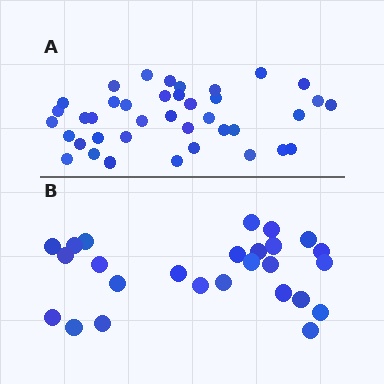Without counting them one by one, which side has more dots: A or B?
Region A (the top region) has more dots.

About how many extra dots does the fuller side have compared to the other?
Region A has approximately 15 more dots than region B.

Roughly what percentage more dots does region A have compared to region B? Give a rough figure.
About 50% more.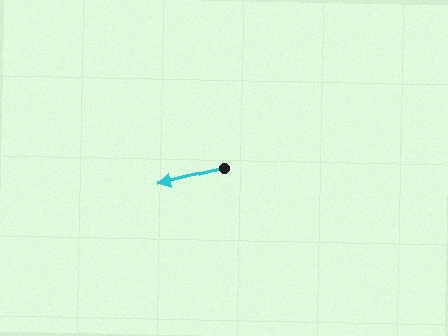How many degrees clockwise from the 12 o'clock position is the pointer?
Approximately 256 degrees.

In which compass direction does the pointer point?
West.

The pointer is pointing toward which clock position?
Roughly 9 o'clock.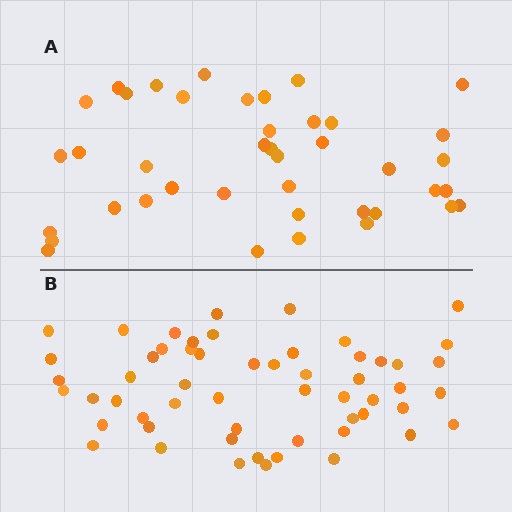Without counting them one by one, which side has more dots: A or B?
Region B (the bottom region) has more dots.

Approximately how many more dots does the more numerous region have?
Region B has approximately 15 more dots than region A.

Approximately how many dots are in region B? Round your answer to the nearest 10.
About 60 dots. (The exact count is 56, which rounds to 60.)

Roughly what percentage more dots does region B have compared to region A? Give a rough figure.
About 35% more.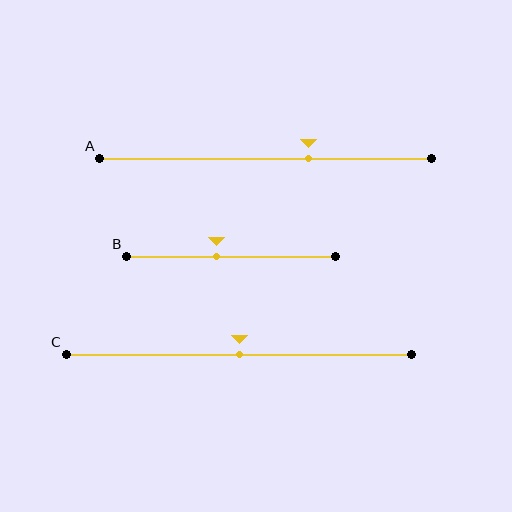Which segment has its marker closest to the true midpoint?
Segment C has its marker closest to the true midpoint.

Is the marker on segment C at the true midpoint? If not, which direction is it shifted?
Yes, the marker on segment C is at the true midpoint.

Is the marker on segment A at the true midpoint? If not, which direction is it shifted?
No, the marker on segment A is shifted to the right by about 13% of the segment length.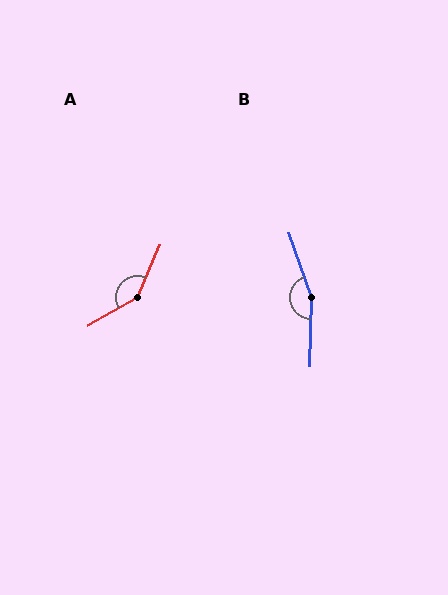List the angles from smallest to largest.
A (142°), B (159°).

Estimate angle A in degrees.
Approximately 142 degrees.